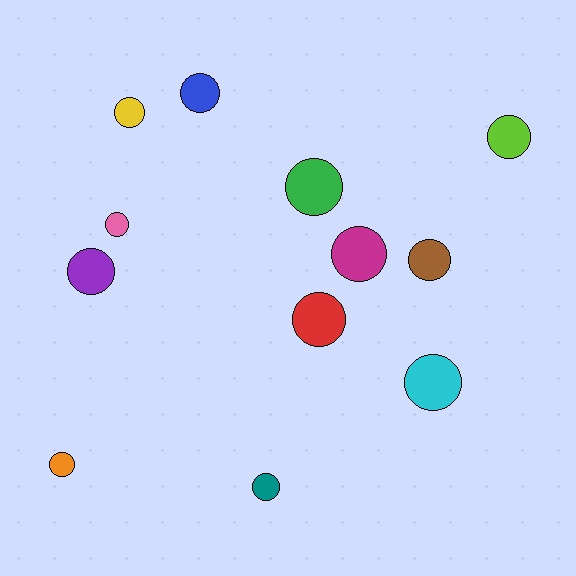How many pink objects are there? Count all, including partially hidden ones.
There is 1 pink object.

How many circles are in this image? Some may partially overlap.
There are 12 circles.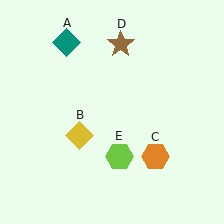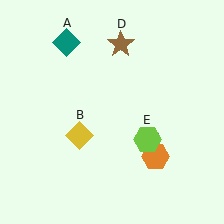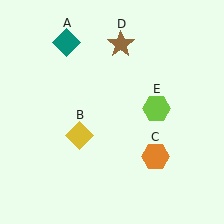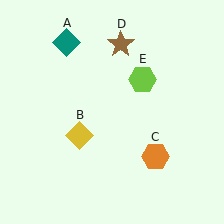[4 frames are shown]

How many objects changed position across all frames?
1 object changed position: lime hexagon (object E).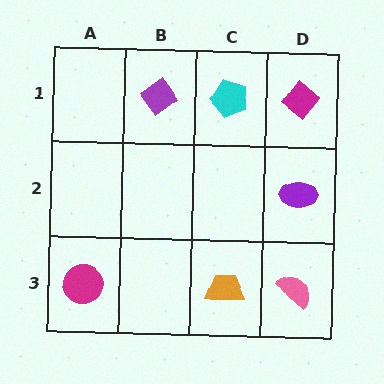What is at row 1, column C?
A cyan pentagon.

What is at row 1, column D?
A magenta diamond.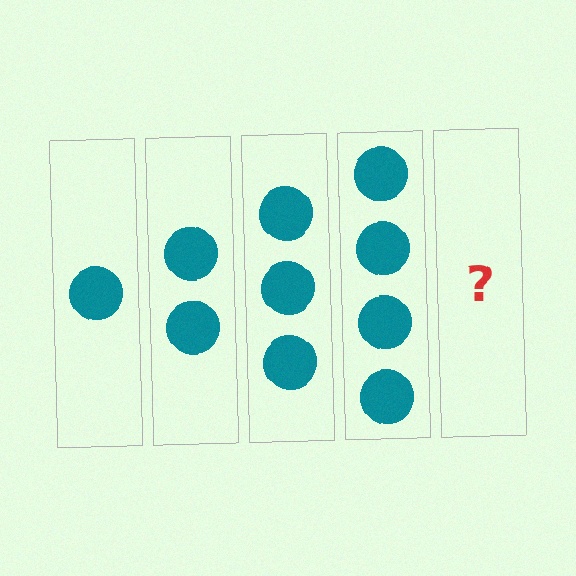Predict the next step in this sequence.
The next step is 5 circles.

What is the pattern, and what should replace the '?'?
The pattern is that each step adds one more circle. The '?' should be 5 circles.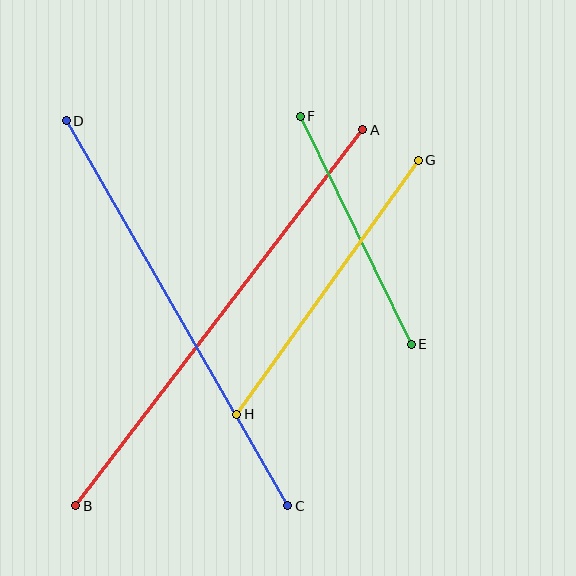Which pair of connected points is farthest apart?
Points A and B are farthest apart.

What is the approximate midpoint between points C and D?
The midpoint is at approximately (177, 313) pixels.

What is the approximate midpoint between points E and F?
The midpoint is at approximately (356, 230) pixels.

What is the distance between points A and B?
The distance is approximately 473 pixels.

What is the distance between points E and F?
The distance is approximately 254 pixels.